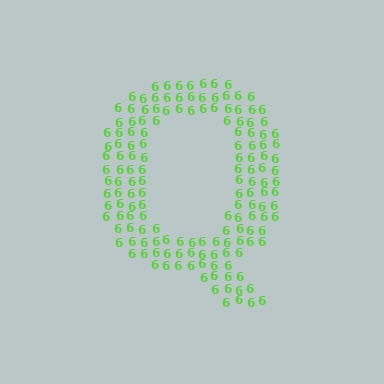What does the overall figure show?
The overall figure shows the letter Q.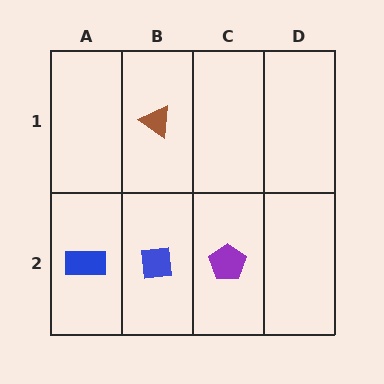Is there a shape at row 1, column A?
No, that cell is empty.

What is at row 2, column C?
A purple pentagon.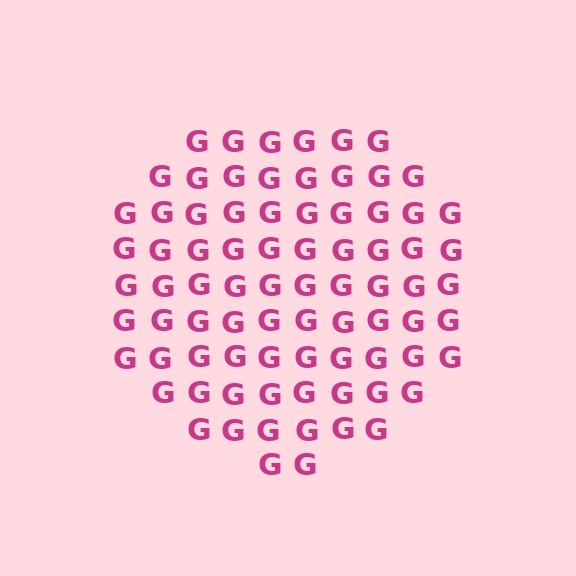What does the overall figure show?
The overall figure shows a circle.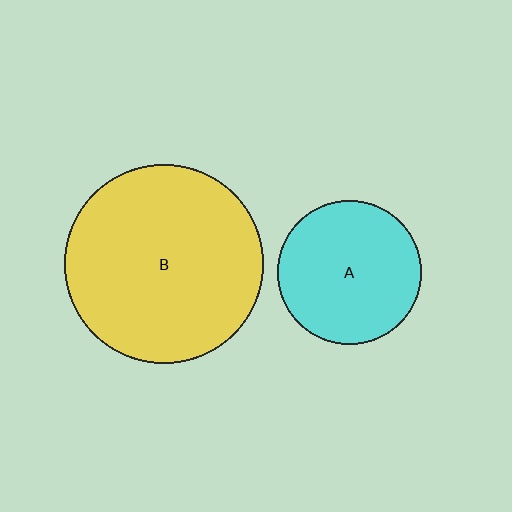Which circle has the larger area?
Circle B (yellow).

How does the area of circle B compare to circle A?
Approximately 1.9 times.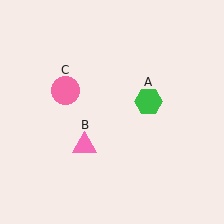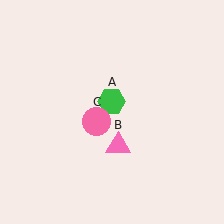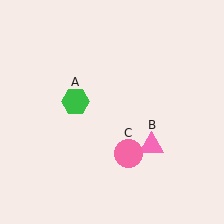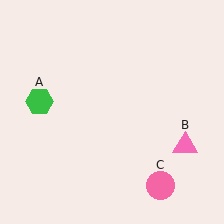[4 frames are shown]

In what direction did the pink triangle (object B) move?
The pink triangle (object B) moved right.